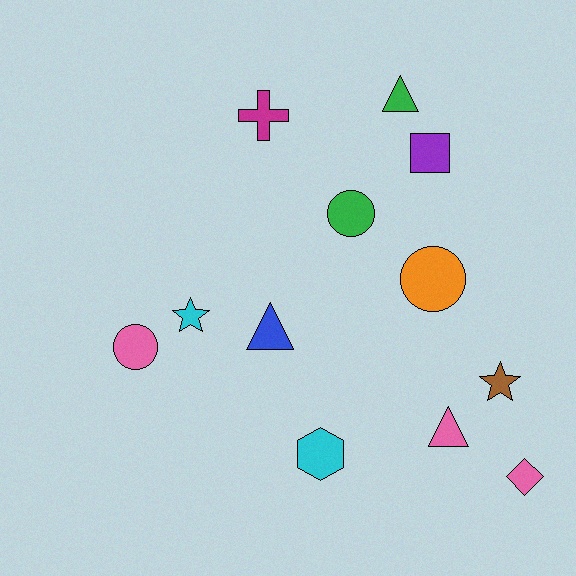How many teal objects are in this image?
There are no teal objects.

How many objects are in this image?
There are 12 objects.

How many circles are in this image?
There are 3 circles.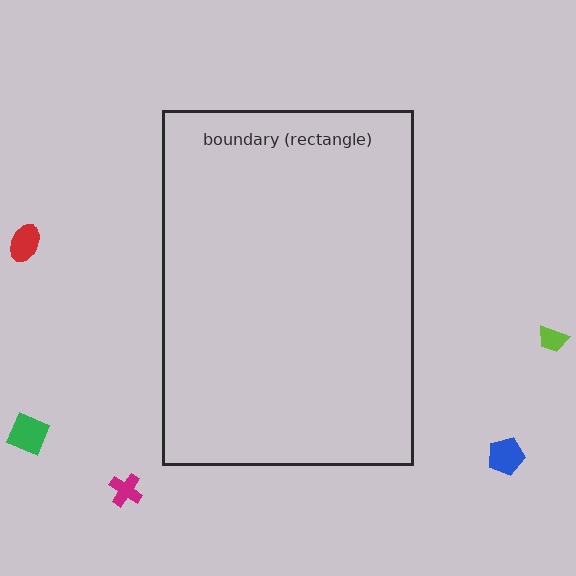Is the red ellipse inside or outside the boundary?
Outside.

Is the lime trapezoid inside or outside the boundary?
Outside.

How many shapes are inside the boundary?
0 inside, 5 outside.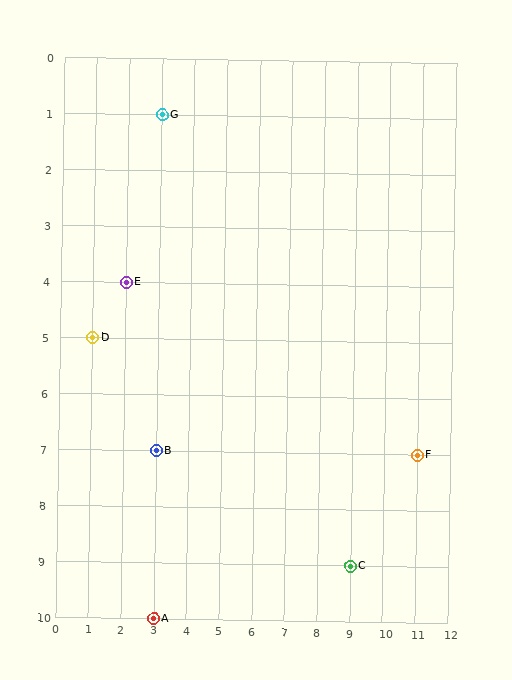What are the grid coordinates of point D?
Point D is at grid coordinates (1, 5).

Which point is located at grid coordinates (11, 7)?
Point F is at (11, 7).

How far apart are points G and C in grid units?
Points G and C are 6 columns and 8 rows apart (about 10.0 grid units diagonally).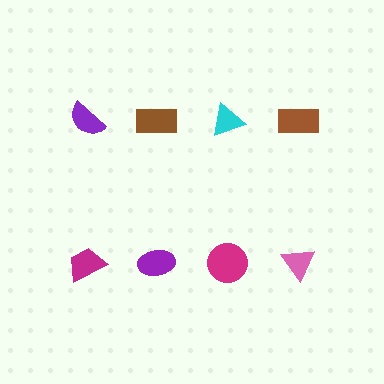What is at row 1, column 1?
A purple semicircle.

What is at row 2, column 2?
A purple ellipse.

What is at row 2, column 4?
A pink triangle.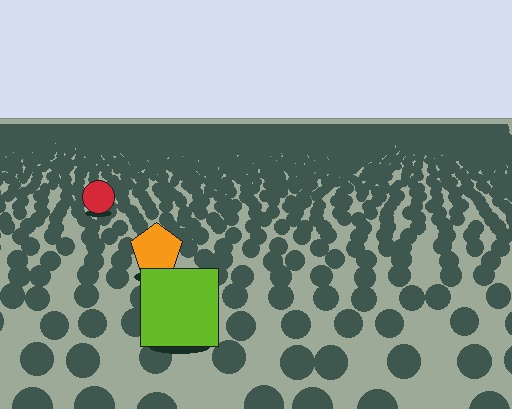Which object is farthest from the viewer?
The red circle is farthest from the viewer. It appears smaller and the ground texture around it is denser.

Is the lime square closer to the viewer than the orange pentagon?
Yes. The lime square is closer — you can tell from the texture gradient: the ground texture is coarser near it.